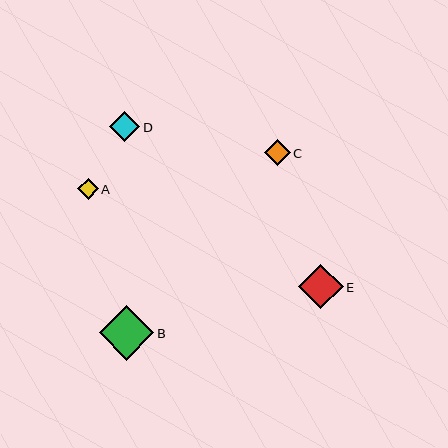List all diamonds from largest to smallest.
From largest to smallest: B, E, D, C, A.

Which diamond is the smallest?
Diamond A is the smallest with a size of approximately 21 pixels.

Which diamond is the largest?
Diamond B is the largest with a size of approximately 55 pixels.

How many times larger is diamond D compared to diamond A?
Diamond D is approximately 1.5 times the size of diamond A.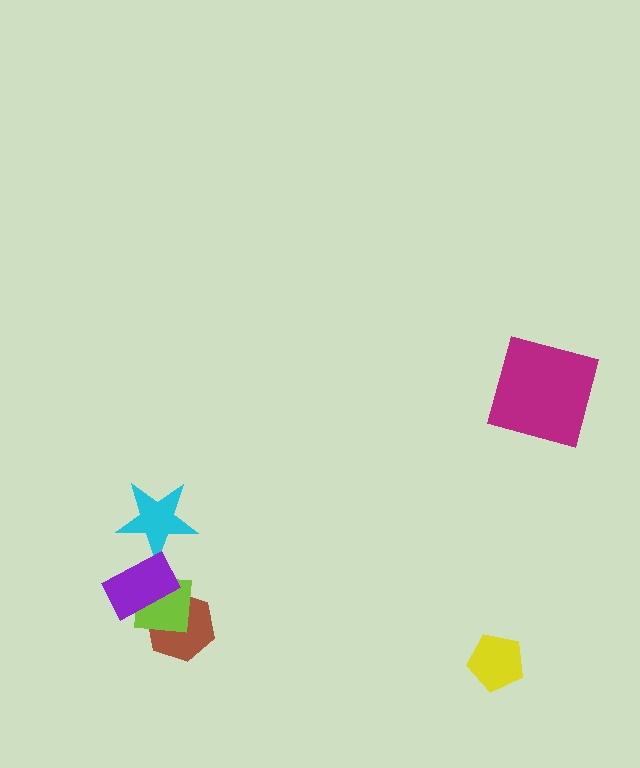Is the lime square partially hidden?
Yes, it is partially covered by another shape.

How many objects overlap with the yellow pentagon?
0 objects overlap with the yellow pentagon.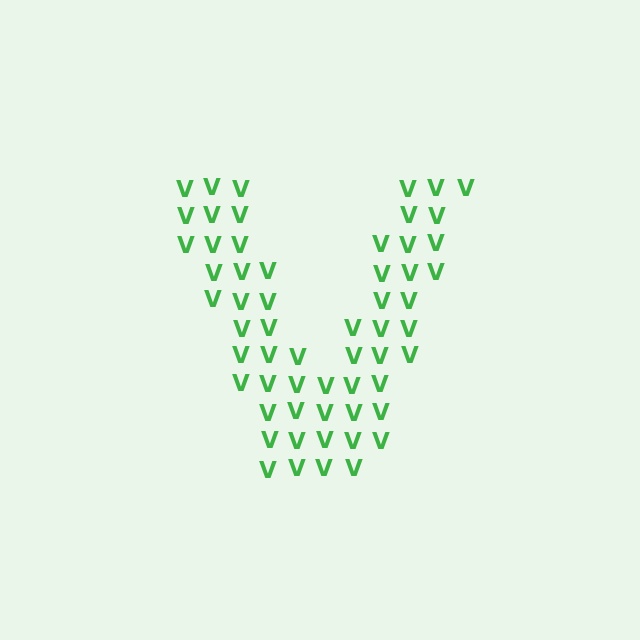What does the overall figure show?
The overall figure shows the letter V.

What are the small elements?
The small elements are letter V's.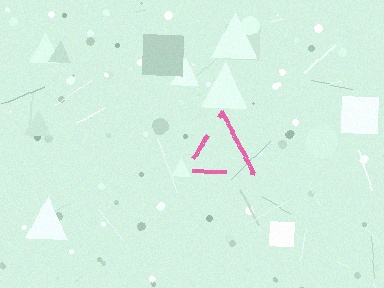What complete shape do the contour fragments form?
The contour fragments form a triangle.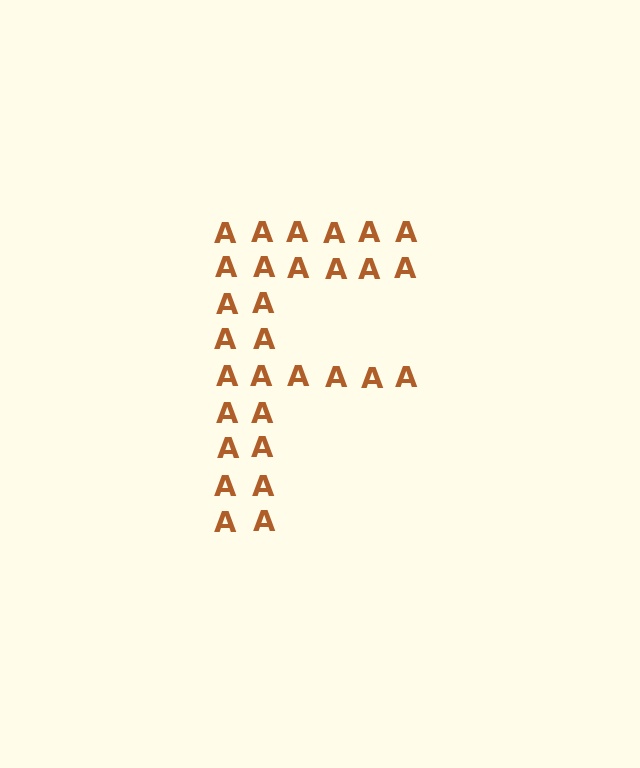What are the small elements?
The small elements are letter A's.